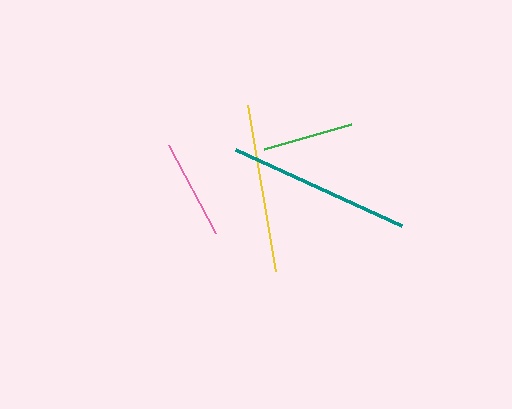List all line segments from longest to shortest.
From longest to shortest: teal, yellow, pink, green.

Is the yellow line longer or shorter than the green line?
The yellow line is longer than the green line.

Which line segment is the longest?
The teal line is the longest at approximately 183 pixels.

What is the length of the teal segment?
The teal segment is approximately 183 pixels long.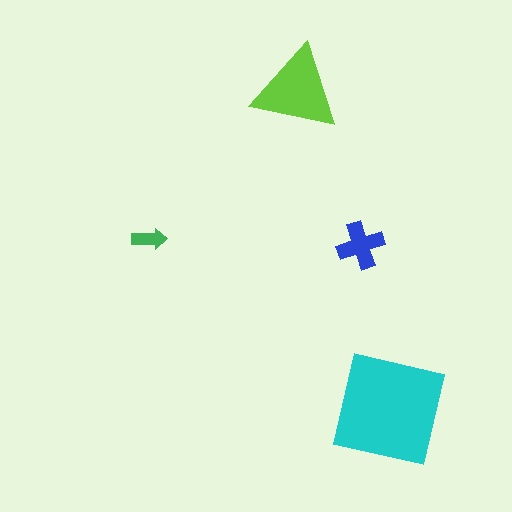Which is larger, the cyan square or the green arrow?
The cyan square.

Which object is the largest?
The cyan square.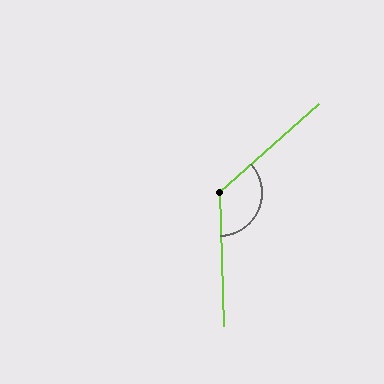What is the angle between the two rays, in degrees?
Approximately 130 degrees.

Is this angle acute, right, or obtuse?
It is obtuse.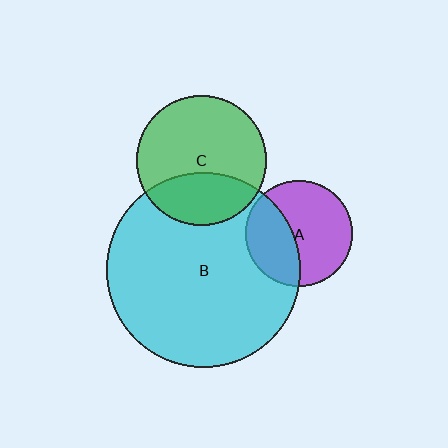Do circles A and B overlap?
Yes.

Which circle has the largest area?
Circle B (cyan).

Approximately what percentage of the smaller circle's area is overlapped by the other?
Approximately 40%.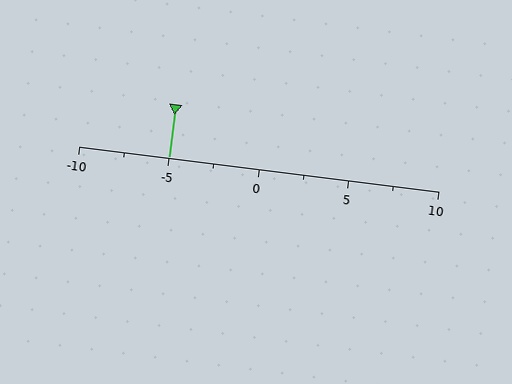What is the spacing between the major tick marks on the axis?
The major ticks are spaced 5 apart.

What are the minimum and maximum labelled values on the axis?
The axis runs from -10 to 10.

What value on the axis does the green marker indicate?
The marker indicates approximately -5.